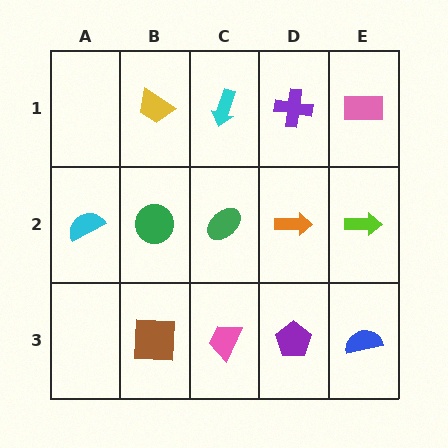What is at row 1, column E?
A pink rectangle.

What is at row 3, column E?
A blue semicircle.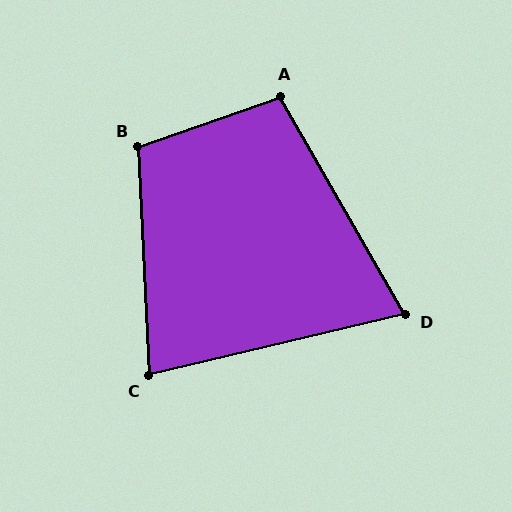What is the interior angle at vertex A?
Approximately 101 degrees (obtuse).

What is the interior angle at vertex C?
Approximately 79 degrees (acute).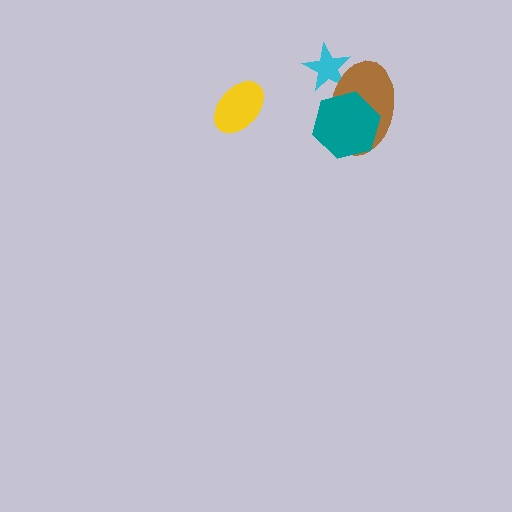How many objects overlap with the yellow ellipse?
0 objects overlap with the yellow ellipse.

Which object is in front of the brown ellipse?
The teal hexagon is in front of the brown ellipse.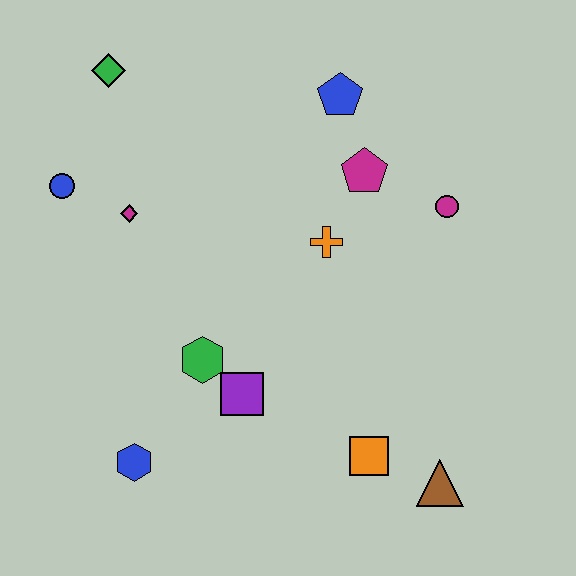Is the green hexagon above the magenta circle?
No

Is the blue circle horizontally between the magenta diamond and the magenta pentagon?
No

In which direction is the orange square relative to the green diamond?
The orange square is below the green diamond.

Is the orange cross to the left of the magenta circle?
Yes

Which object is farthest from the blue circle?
The brown triangle is farthest from the blue circle.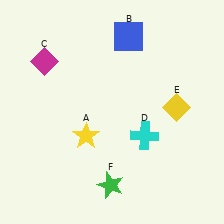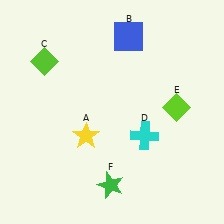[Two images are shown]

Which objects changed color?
C changed from magenta to lime. E changed from yellow to lime.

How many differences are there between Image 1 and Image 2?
There are 2 differences between the two images.